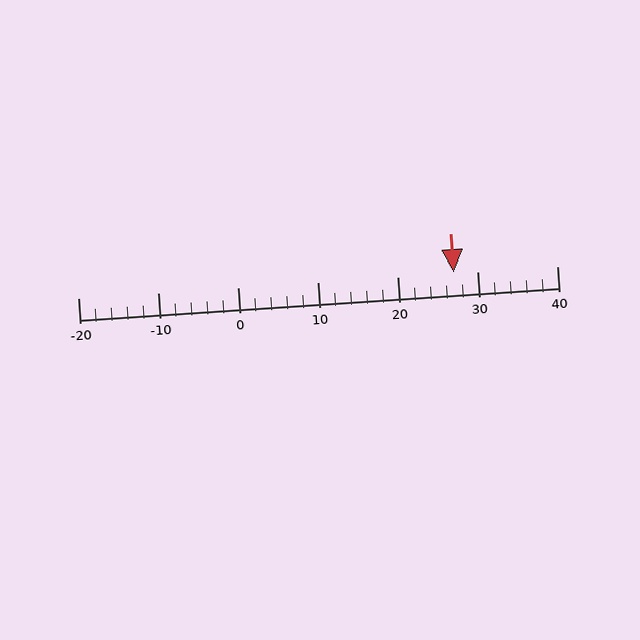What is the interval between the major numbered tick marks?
The major tick marks are spaced 10 units apart.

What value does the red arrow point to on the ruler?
The red arrow points to approximately 27.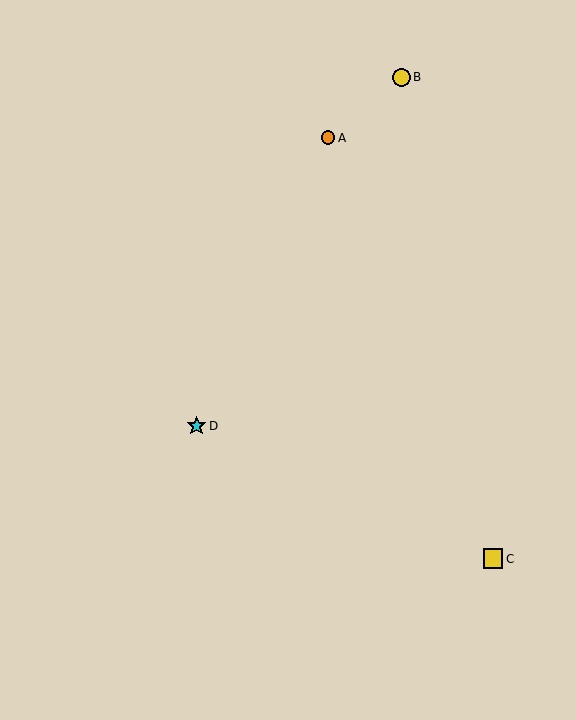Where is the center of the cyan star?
The center of the cyan star is at (197, 426).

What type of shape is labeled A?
Shape A is an orange circle.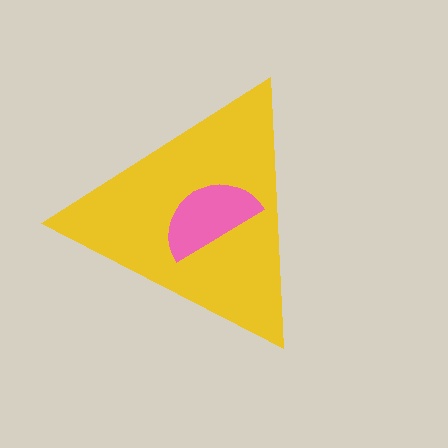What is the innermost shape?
The pink semicircle.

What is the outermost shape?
The yellow triangle.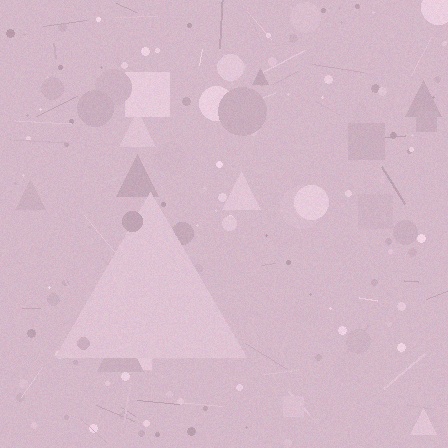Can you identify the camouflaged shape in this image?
The camouflaged shape is a triangle.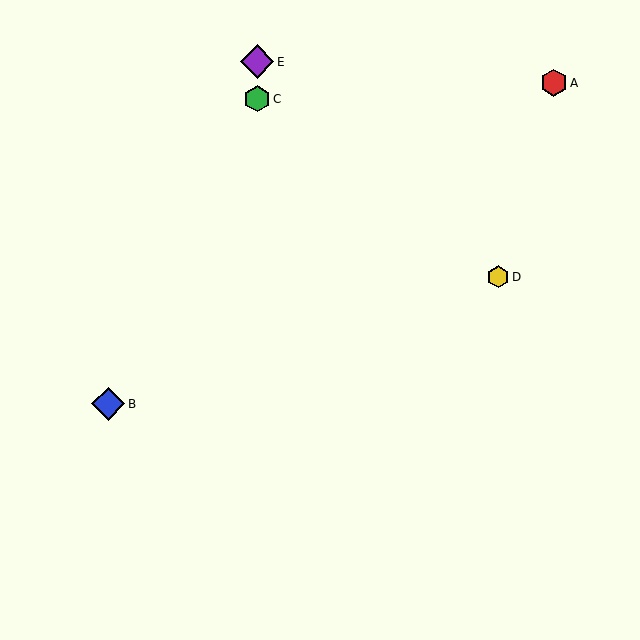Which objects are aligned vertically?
Objects C, E are aligned vertically.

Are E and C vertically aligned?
Yes, both are at x≈257.